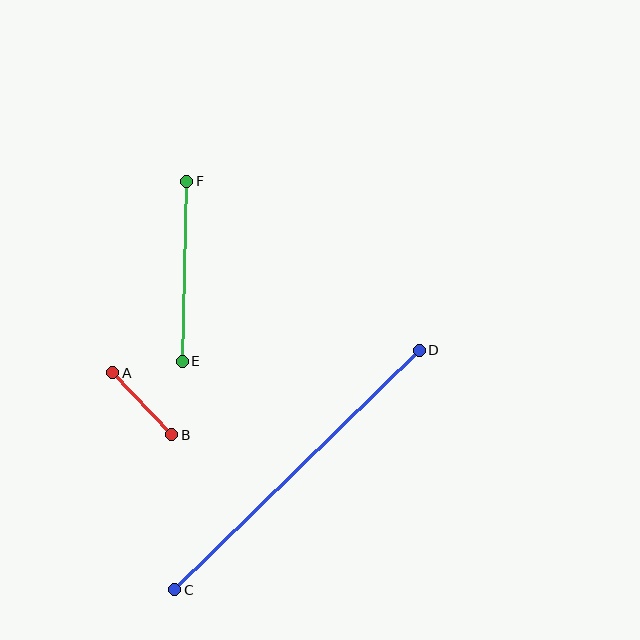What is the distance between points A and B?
The distance is approximately 85 pixels.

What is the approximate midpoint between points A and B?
The midpoint is at approximately (142, 404) pixels.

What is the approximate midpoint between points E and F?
The midpoint is at approximately (184, 271) pixels.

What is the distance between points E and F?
The distance is approximately 180 pixels.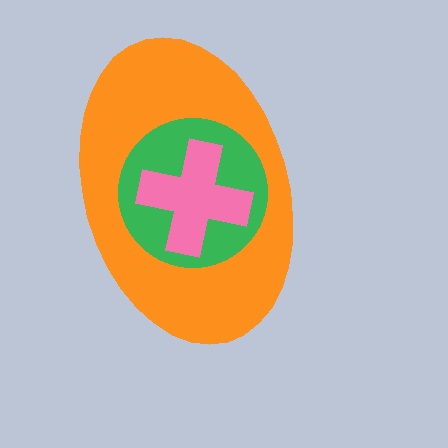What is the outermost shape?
The orange ellipse.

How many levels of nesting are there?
3.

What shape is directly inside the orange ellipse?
The green circle.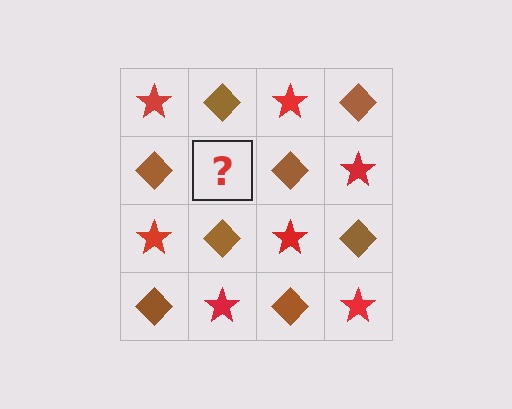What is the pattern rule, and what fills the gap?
The rule is that it alternates red star and brown diamond in a checkerboard pattern. The gap should be filled with a red star.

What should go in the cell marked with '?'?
The missing cell should contain a red star.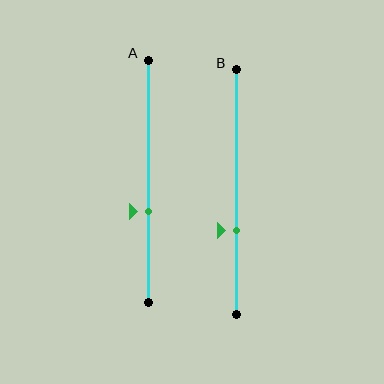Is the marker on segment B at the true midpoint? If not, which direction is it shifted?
No, the marker on segment B is shifted downward by about 16% of the segment length.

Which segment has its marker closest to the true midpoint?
Segment A has its marker closest to the true midpoint.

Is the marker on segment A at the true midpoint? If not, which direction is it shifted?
No, the marker on segment A is shifted downward by about 12% of the segment length.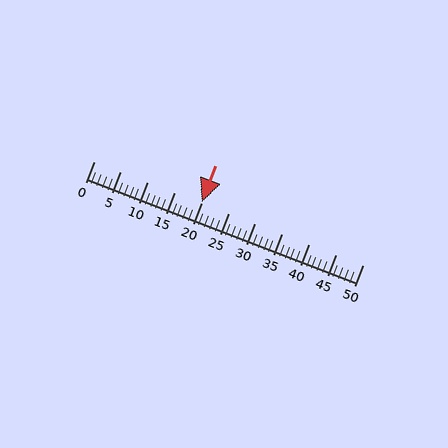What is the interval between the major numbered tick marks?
The major tick marks are spaced 5 units apart.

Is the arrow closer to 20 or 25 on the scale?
The arrow is closer to 20.